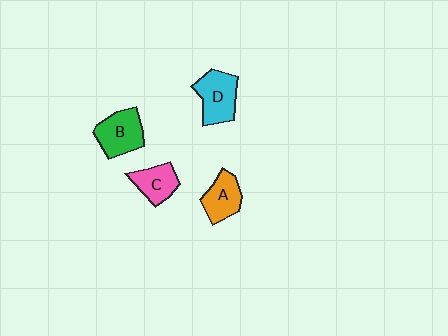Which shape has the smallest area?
Shape C (pink).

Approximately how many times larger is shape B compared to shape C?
Approximately 1.3 times.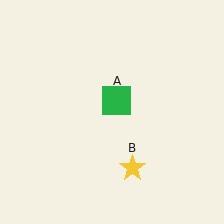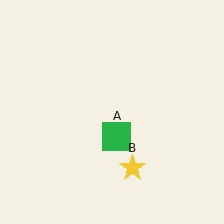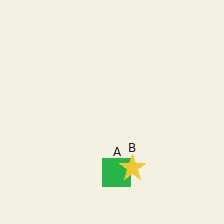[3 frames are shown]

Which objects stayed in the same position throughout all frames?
Yellow star (object B) remained stationary.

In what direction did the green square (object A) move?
The green square (object A) moved down.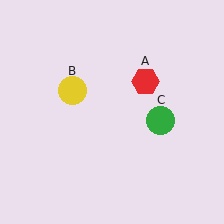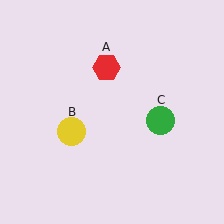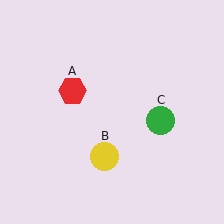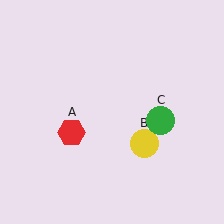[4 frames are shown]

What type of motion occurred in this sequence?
The red hexagon (object A), yellow circle (object B) rotated counterclockwise around the center of the scene.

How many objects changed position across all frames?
2 objects changed position: red hexagon (object A), yellow circle (object B).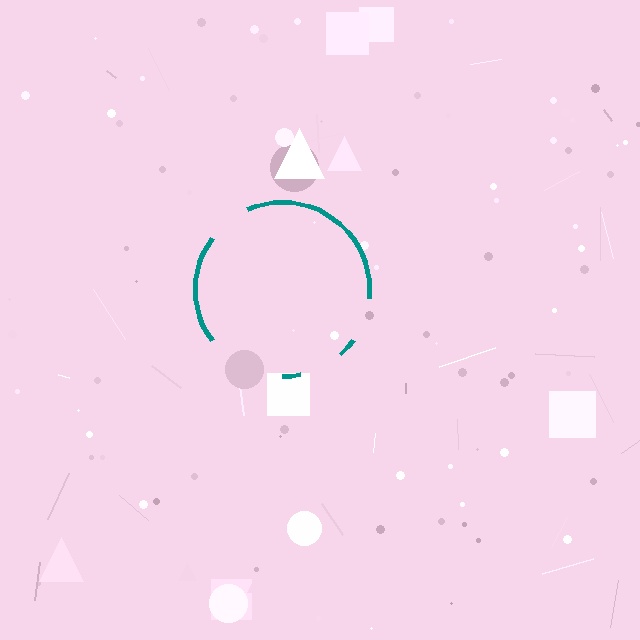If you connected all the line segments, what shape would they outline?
They would outline a circle.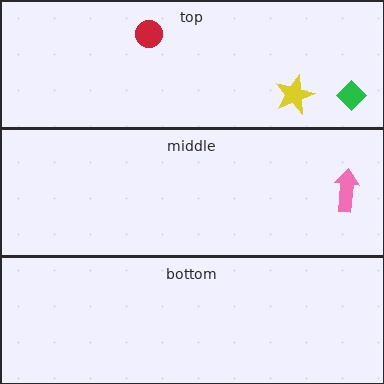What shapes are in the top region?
The red circle, the yellow star, the green diamond.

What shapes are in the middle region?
The pink arrow.